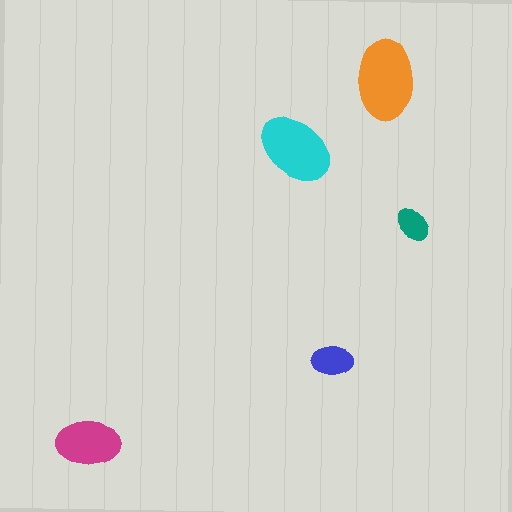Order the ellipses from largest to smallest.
the orange one, the cyan one, the magenta one, the blue one, the teal one.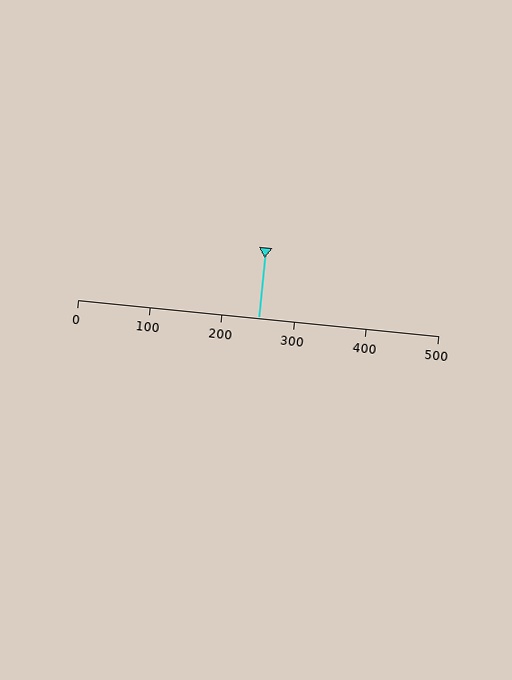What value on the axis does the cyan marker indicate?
The marker indicates approximately 250.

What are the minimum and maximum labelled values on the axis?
The axis runs from 0 to 500.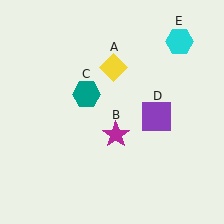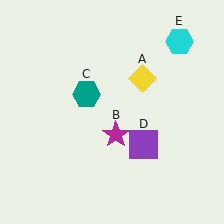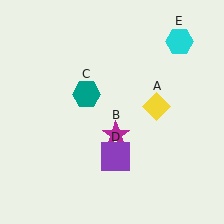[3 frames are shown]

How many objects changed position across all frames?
2 objects changed position: yellow diamond (object A), purple square (object D).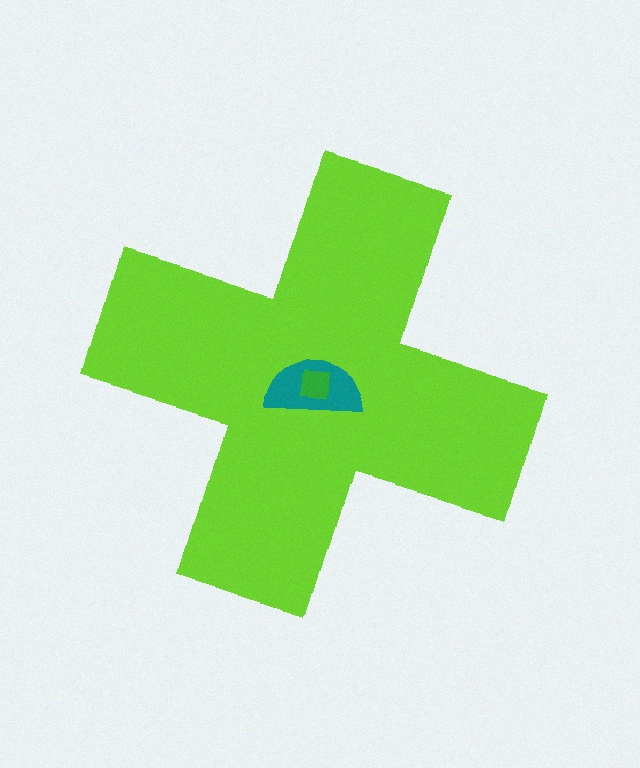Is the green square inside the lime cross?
Yes.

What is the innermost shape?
The green square.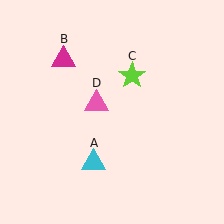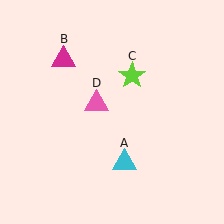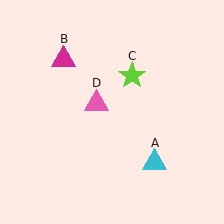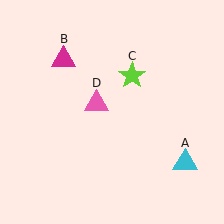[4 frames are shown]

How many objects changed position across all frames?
1 object changed position: cyan triangle (object A).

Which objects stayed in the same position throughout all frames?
Magenta triangle (object B) and lime star (object C) and pink triangle (object D) remained stationary.